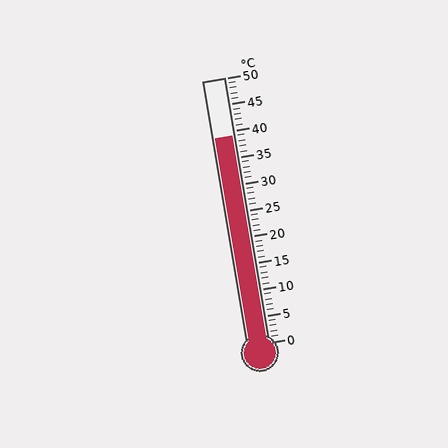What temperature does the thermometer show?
The thermometer shows approximately 39°C.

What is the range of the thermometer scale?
The thermometer scale ranges from 0°C to 50°C.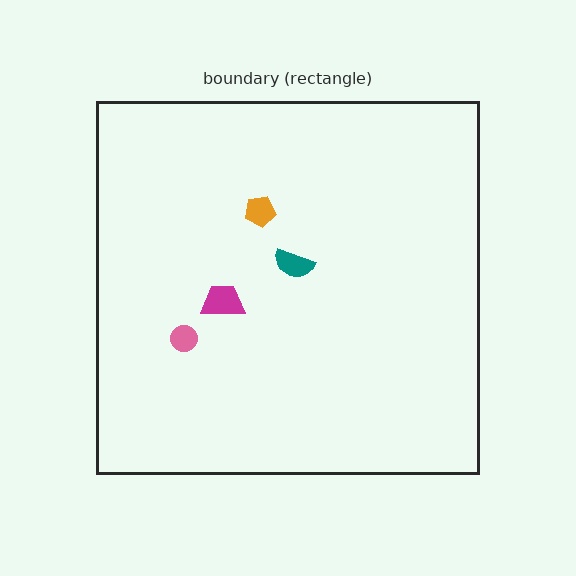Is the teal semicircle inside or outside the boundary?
Inside.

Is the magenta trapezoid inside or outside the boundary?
Inside.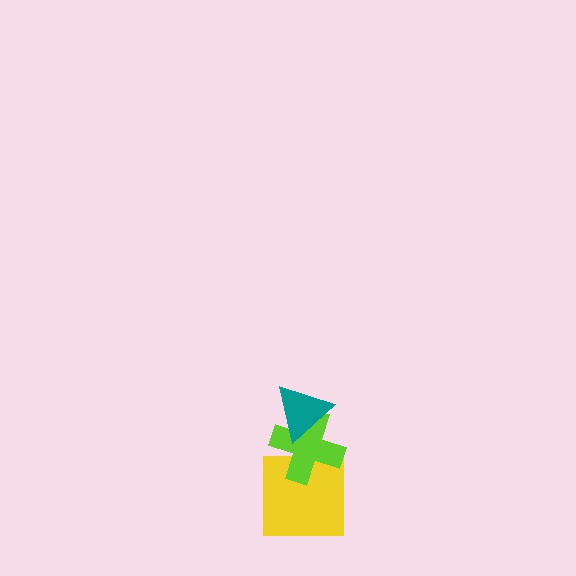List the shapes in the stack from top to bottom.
From top to bottom: the teal triangle, the lime cross, the yellow square.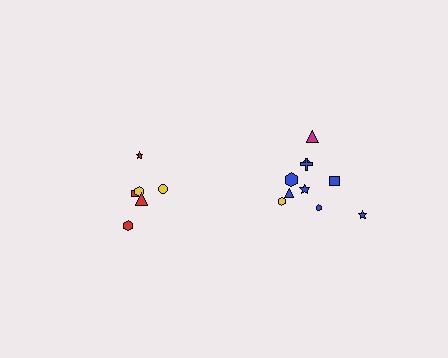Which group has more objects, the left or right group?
The right group.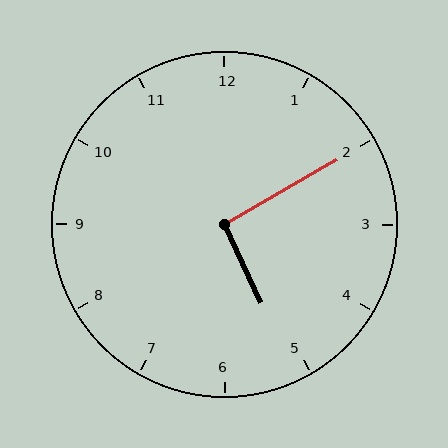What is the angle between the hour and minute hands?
Approximately 95 degrees.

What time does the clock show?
5:10.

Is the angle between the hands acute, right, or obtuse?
It is right.